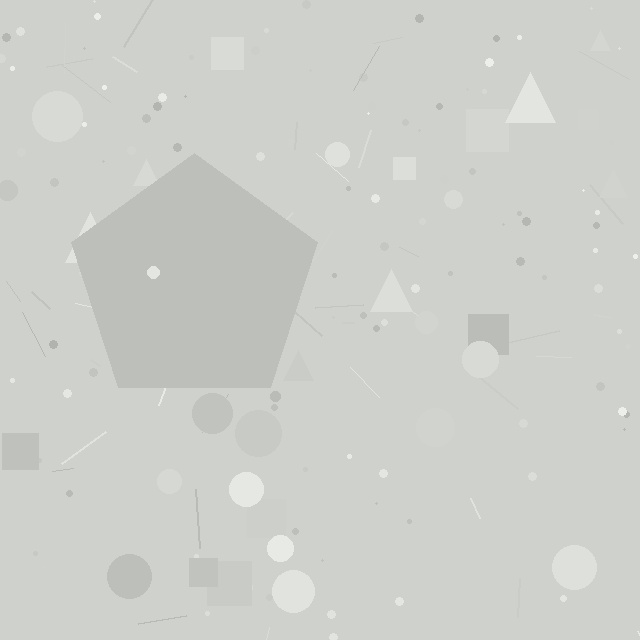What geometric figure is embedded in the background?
A pentagon is embedded in the background.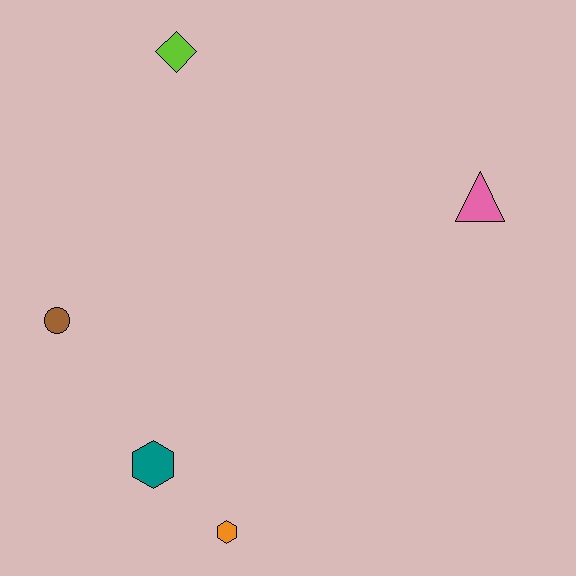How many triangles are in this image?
There is 1 triangle.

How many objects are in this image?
There are 5 objects.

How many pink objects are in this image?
There is 1 pink object.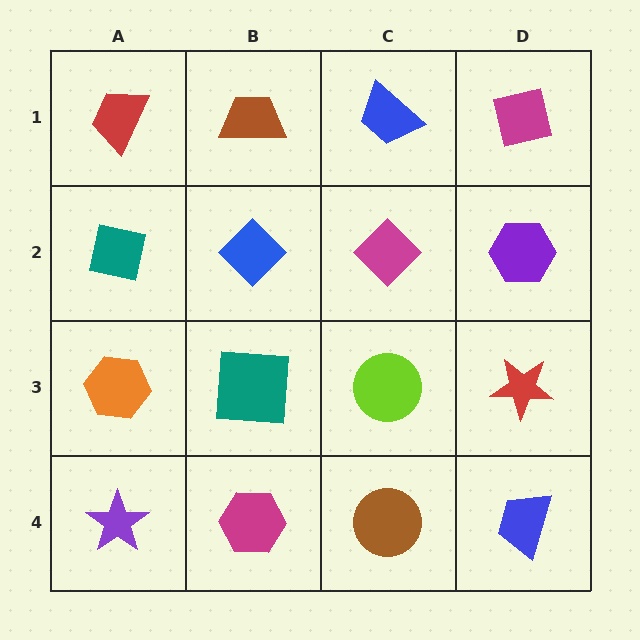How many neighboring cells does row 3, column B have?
4.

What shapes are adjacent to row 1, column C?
A magenta diamond (row 2, column C), a brown trapezoid (row 1, column B), a magenta square (row 1, column D).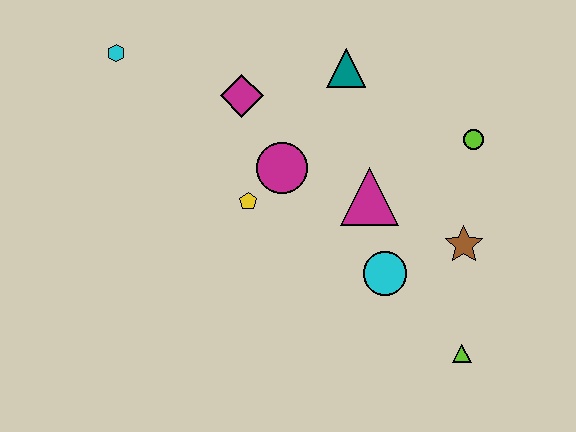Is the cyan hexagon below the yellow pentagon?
No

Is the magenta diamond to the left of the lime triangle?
Yes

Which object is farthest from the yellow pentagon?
The lime triangle is farthest from the yellow pentagon.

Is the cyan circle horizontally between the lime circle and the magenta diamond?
Yes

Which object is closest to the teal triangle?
The magenta diamond is closest to the teal triangle.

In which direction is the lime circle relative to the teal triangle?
The lime circle is to the right of the teal triangle.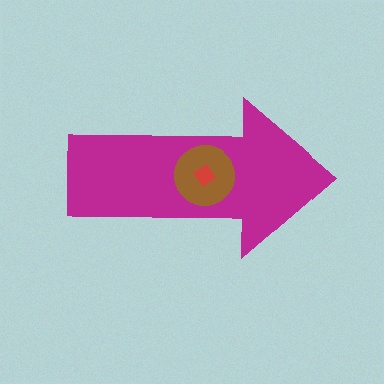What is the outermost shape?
The magenta arrow.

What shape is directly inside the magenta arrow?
The brown circle.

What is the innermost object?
The red diamond.